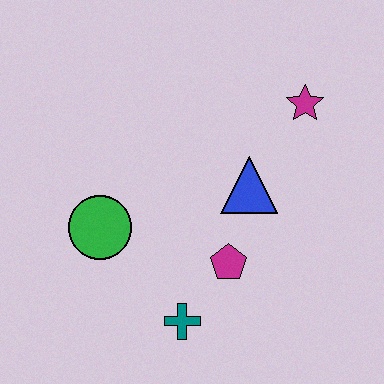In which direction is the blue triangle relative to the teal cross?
The blue triangle is above the teal cross.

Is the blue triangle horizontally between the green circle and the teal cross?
No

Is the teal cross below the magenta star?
Yes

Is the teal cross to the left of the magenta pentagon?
Yes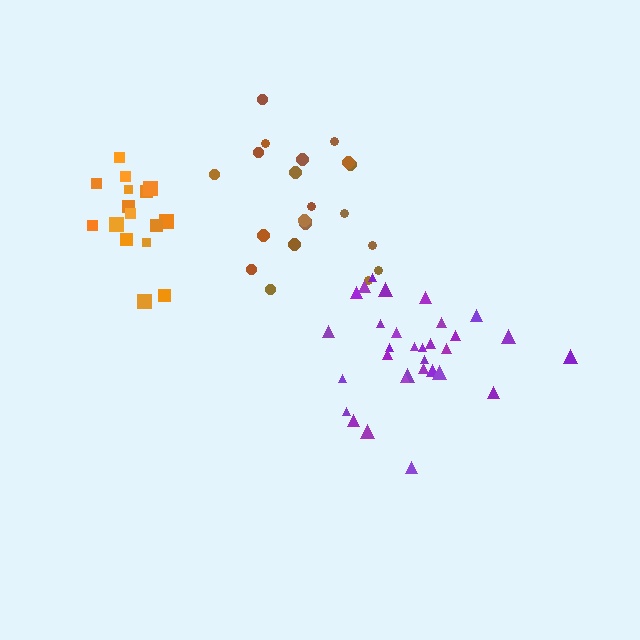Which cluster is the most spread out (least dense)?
Brown.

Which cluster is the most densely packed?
Orange.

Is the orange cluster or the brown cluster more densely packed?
Orange.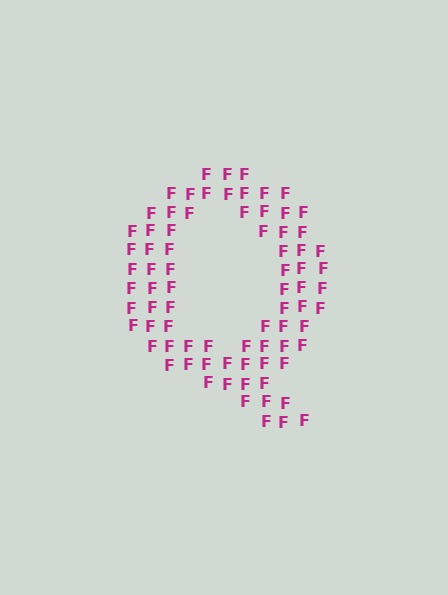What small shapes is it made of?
It is made of small letter F's.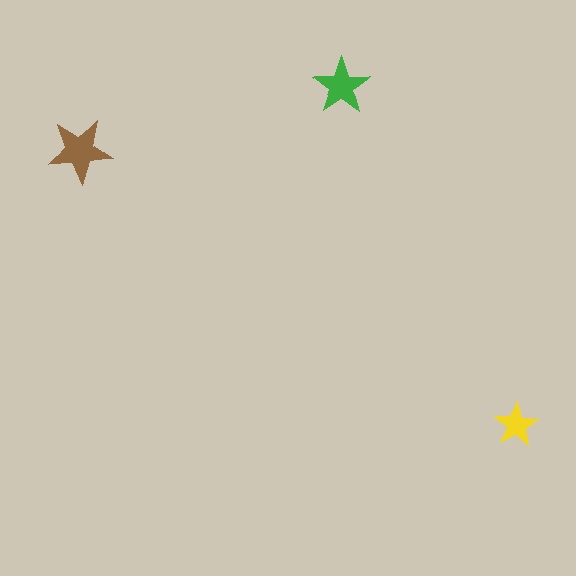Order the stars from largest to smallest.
the brown one, the green one, the yellow one.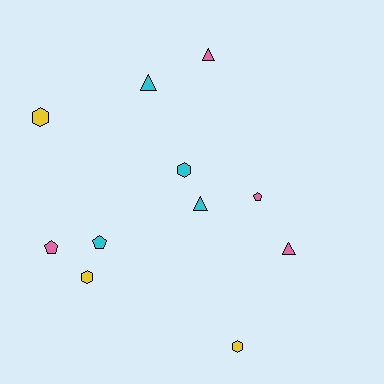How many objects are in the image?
There are 11 objects.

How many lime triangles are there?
There are no lime triangles.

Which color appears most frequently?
Cyan, with 4 objects.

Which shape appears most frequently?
Triangle, with 4 objects.